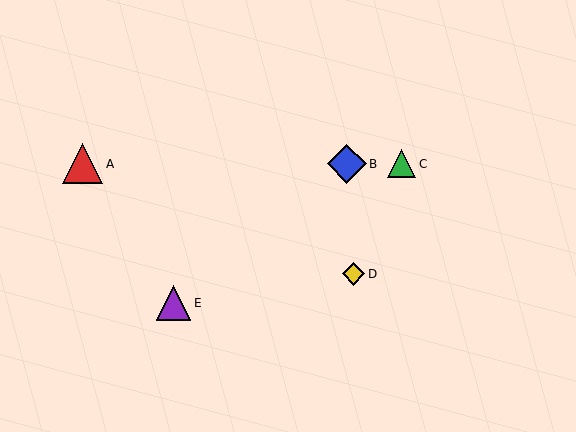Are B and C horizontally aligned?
Yes, both are at y≈164.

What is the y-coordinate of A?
Object A is at y≈164.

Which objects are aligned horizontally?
Objects A, B, C are aligned horizontally.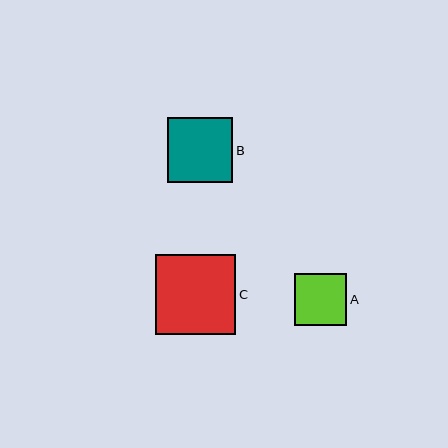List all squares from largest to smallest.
From largest to smallest: C, B, A.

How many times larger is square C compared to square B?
Square C is approximately 1.2 times the size of square B.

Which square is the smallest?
Square A is the smallest with a size of approximately 52 pixels.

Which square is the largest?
Square C is the largest with a size of approximately 80 pixels.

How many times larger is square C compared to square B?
Square C is approximately 1.2 times the size of square B.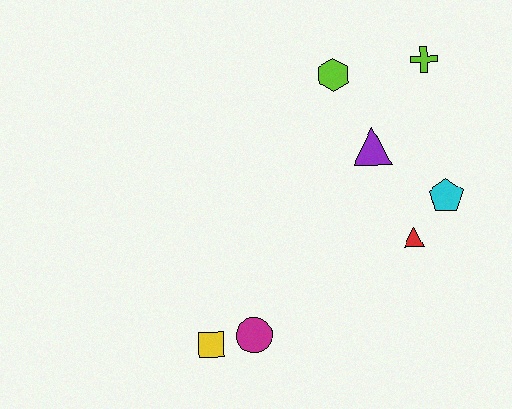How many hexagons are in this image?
There is 1 hexagon.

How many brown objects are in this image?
There are no brown objects.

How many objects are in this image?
There are 7 objects.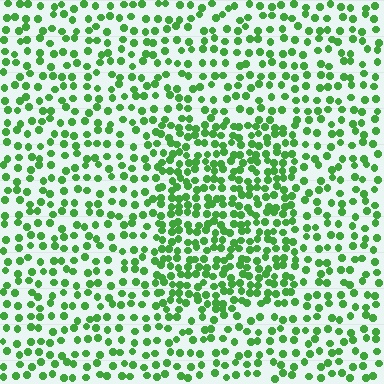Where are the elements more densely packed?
The elements are more densely packed inside the rectangle boundary.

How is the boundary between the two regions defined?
The boundary is defined by a change in element density (approximately 1.7x ratio). All elements are the same color, size, and shape.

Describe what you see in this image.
The image contains small green elements arranged at two different densities. A rectangle-shaped region is visible where the elements are more densely packed than the surrounding area.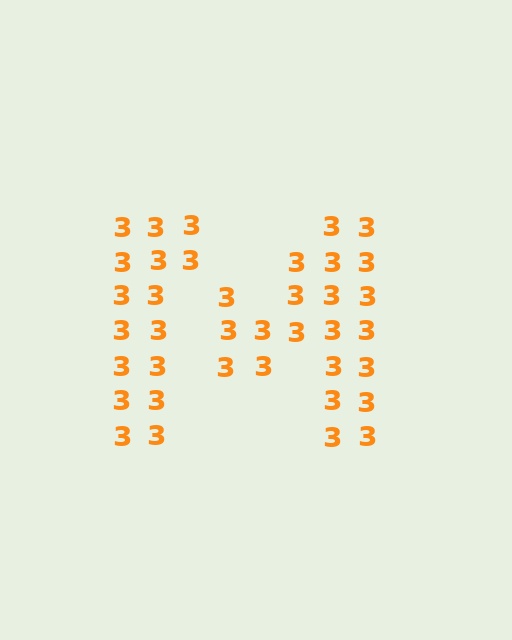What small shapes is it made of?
It is made of small digit 3's.